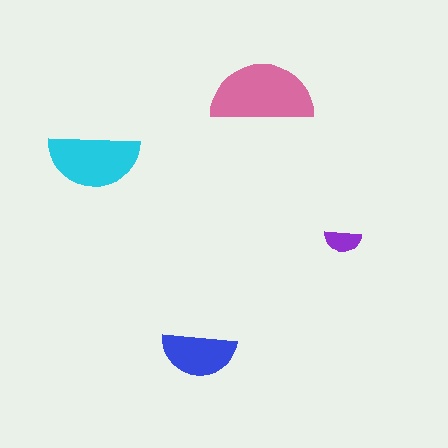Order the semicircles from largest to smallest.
the pink one, the cyan one, the blue one, the purple one.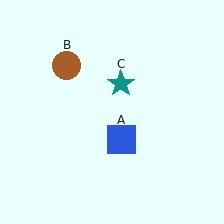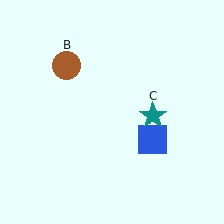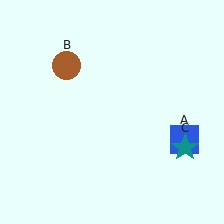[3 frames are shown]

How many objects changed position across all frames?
2 objects changed position: blue square (object A), teal star (object C).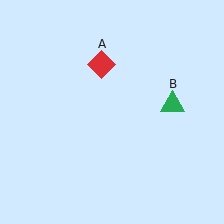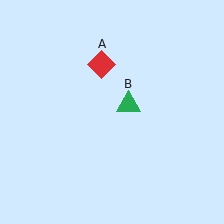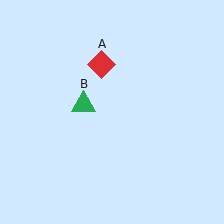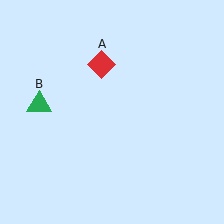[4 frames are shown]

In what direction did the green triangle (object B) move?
The green triangle (object B) moved left.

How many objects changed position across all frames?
1 object changed position: green triangle (object B).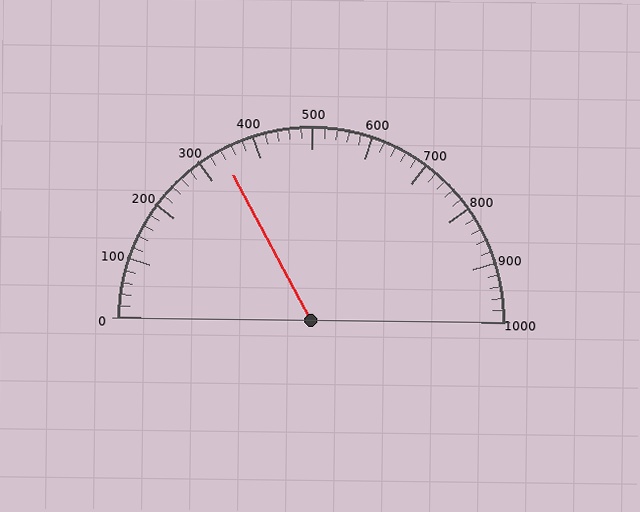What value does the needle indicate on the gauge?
The needle indicates approximately 340.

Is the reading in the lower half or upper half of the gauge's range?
The reading is in the lower half of the range (0 to 1000).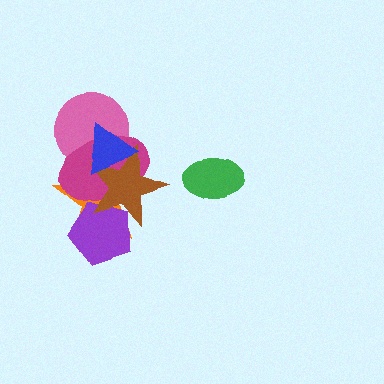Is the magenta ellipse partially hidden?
Yes, it is partially covered by another shape.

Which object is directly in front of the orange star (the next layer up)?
The purple pentagon is directly in front of the orange star.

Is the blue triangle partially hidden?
No, no other shape covers it.